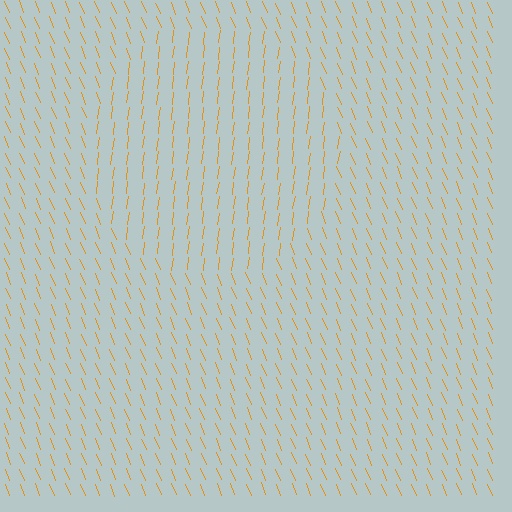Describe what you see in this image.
The image is filled with small orange line segments. A circle region in the image has lines oriented differently from the surrounding lines, creating a visible texture boundary.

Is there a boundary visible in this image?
Yes, there is a texture boundary formed by a change in line orientation.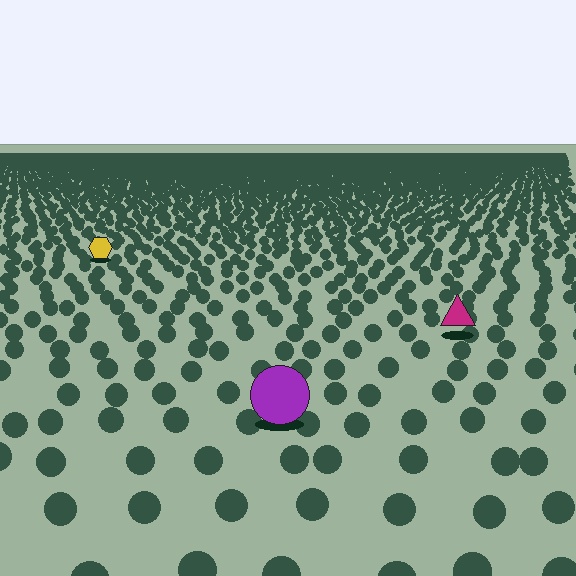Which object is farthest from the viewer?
The yellow hexagon is farthest from the viewer. It appears smaller and the ground texture around it is denser.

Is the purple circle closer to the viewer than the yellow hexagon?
Yes. The purple circle is closer — you can tell from the texture gradient: the ground texture is coarser near it.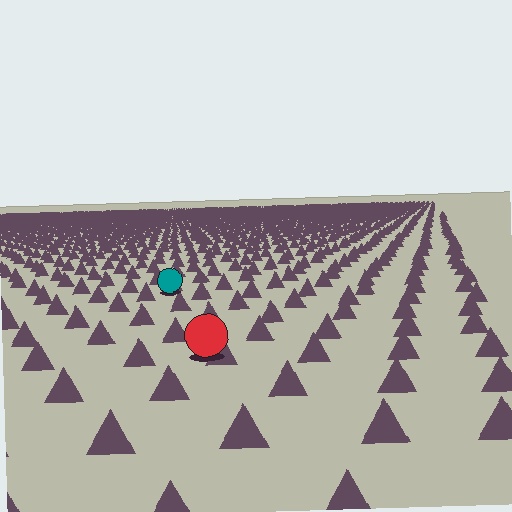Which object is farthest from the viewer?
The teal circle is farthest from the viewer. It appears smaller and the ground texture around it is denser.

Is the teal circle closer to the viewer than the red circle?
No. The red circle is closer — you can tell from the texture gradient: the ground texture is coarser near it.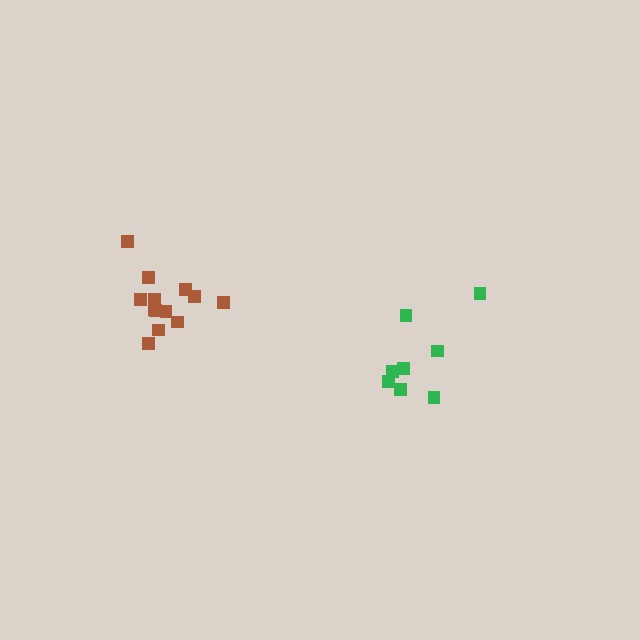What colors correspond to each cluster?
The clusters are colored: brown, green.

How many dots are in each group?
Group 1: 13 dots, Group 2: 8 dots (21 total).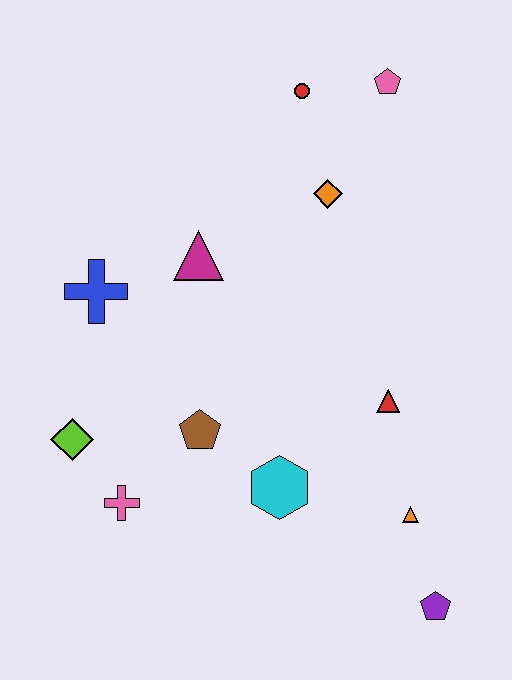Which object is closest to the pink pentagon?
The red circle is closest to the pink pentagon.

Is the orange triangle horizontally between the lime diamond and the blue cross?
No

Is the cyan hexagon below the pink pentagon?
Yes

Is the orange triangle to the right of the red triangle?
Yes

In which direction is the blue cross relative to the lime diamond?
The blue cross is above the lime diamond.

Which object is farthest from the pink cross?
The pink pentagon is farthest from the pink cross.